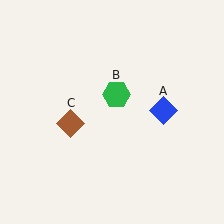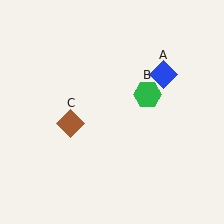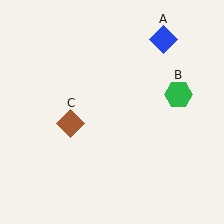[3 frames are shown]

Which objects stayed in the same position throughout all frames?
Brown diamond (object C) remained stationary.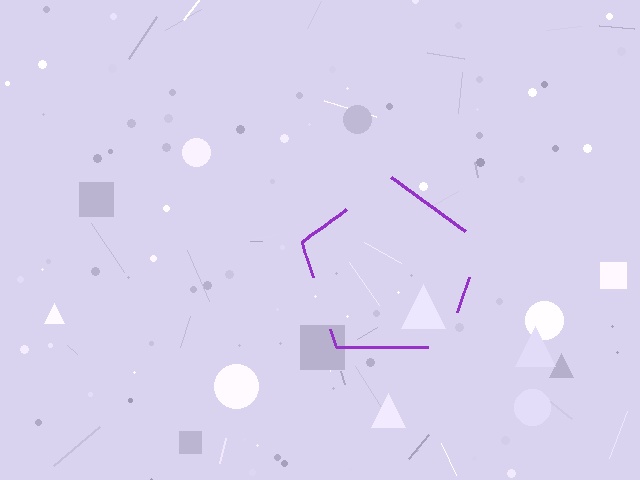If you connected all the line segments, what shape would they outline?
They would outline a pentagon.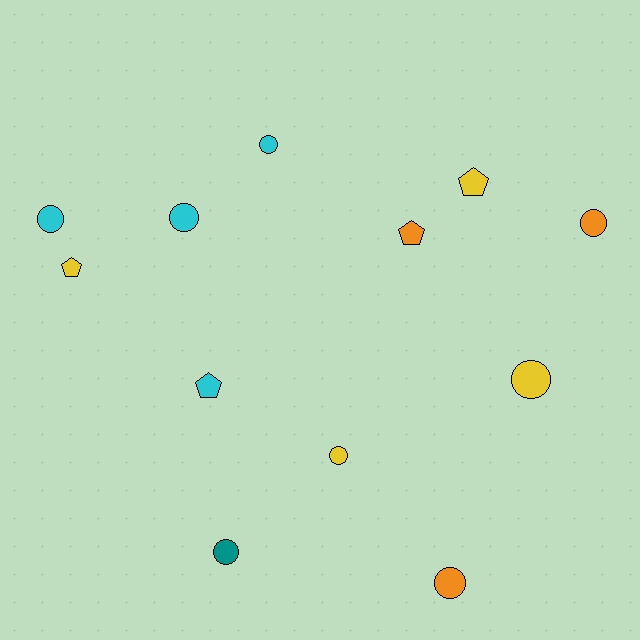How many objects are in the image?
There are 12 objects.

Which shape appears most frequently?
Circle, with 8 objects.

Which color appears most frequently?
Cyan, with 4 objects.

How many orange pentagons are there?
There is 1 orange pentagon.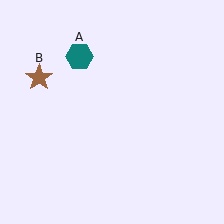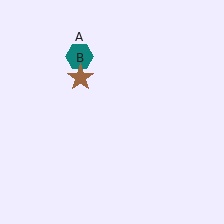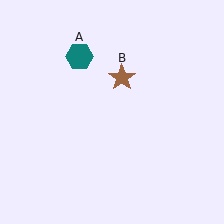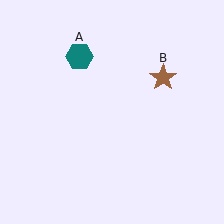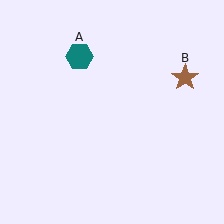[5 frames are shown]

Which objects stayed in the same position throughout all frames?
Teal hexagon (object A) remained stationary.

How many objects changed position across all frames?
1 object changed position: brown star (object B).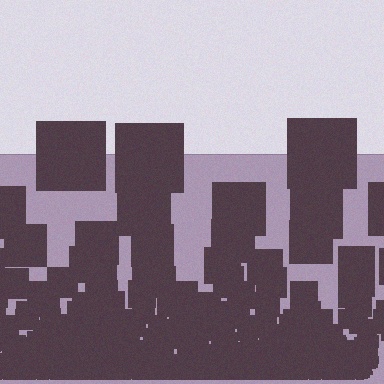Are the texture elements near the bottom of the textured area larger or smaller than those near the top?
Smaller. The gradient is inverted — elements near the bottom are smaller and denser.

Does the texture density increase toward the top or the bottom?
Density increases toward the bottom.